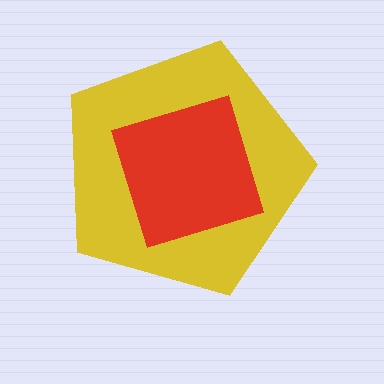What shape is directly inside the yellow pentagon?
The red square.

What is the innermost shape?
The red square.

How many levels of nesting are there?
2.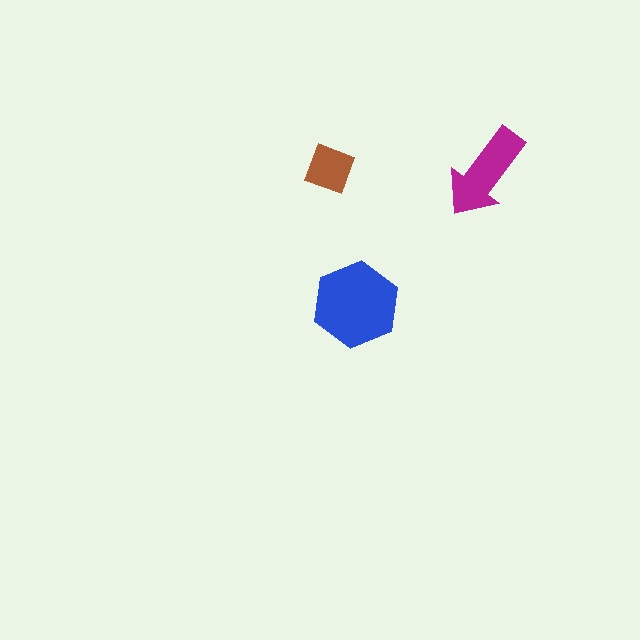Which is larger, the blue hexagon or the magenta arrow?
The blue hexagon.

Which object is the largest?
The blue hexagon.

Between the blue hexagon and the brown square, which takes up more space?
The blue hexagon.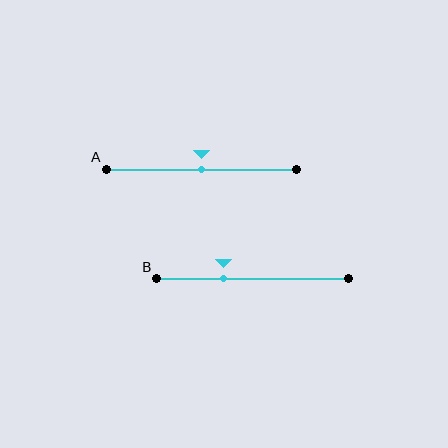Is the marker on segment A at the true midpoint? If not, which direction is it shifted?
Yes, the marker on segment A is at the true midpoint.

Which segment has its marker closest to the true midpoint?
Segment A has its marker closest to the true midpoint.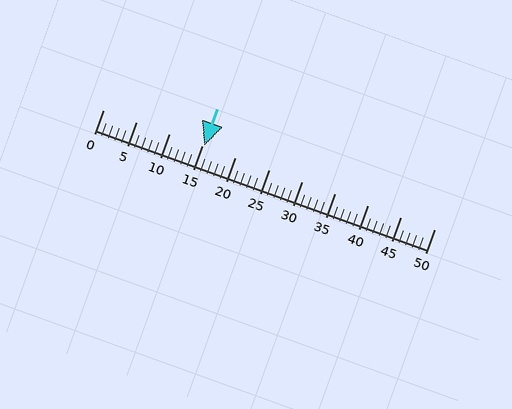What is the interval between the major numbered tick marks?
The major tick marks are spaced 5 units apart.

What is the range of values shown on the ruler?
The ruler shows values from 0 to 50.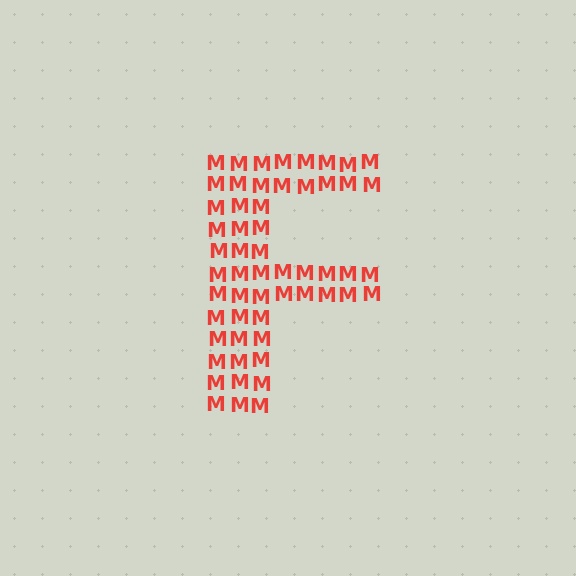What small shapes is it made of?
It is made of small letter M's.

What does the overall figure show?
The overall figure shows the letter F.